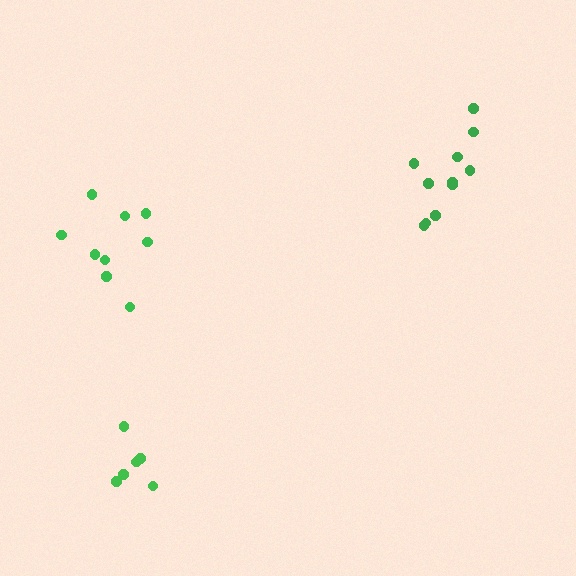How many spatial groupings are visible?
There are 3 spatial groupings.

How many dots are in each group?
Group 1: 11 dots, Group 2: 6 dots, Group 3: 9 dots (26 total).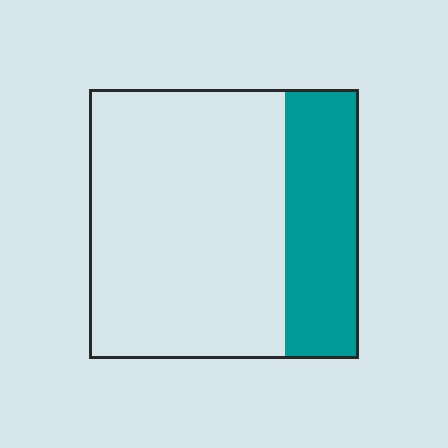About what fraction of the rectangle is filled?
About one quarter (1/4).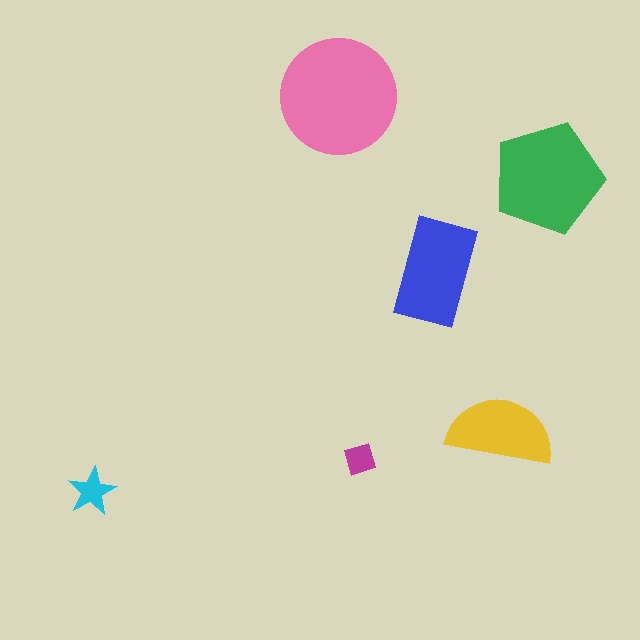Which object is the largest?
The pink circle.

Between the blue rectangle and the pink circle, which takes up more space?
The pink circle.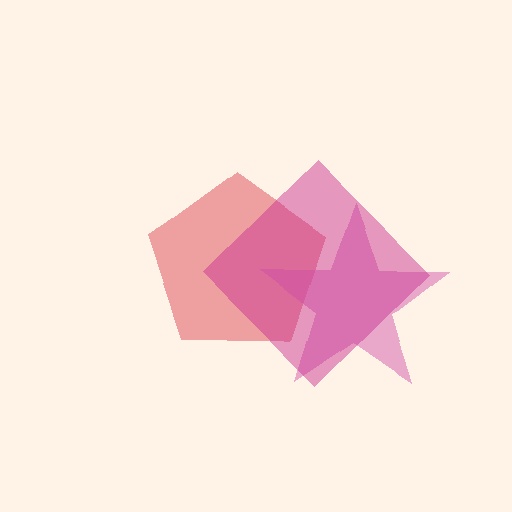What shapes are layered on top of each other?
The layered shapes are: a red pentagon, a pink star, a magenta diamond.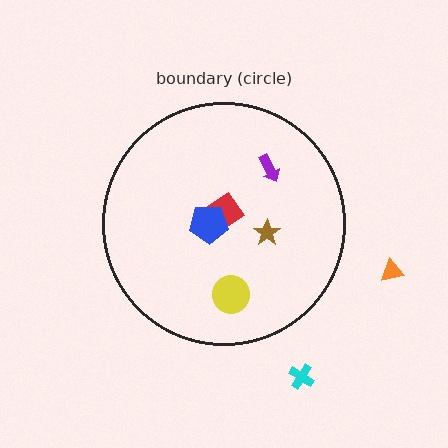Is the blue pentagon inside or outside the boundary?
Inside.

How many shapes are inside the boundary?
5 inside, 2 outside.